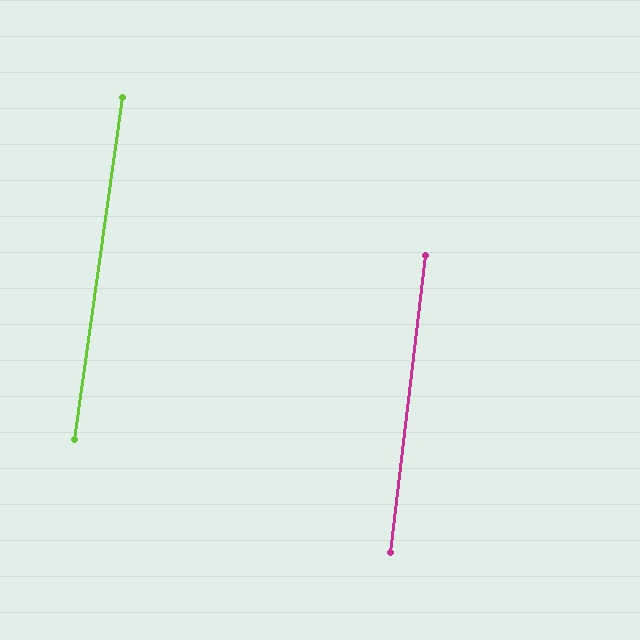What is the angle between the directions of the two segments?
Approximately 1 degree.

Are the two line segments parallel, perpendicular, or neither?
Parallel — their directions differ by only 1.3°.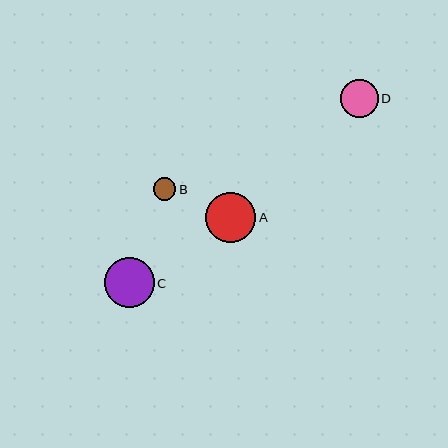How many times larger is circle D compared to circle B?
Circle D is approximately 1.7 times the size of circle B.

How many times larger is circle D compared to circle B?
Circle D is approximately 1.7 times the size of circle B.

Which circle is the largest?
Circle A is the largest with a size of approximately 51 pixels.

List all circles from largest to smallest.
From largest to smallest: A, C, D, B.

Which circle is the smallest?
Circle B is the smallest with a size of approximately 23 pixels.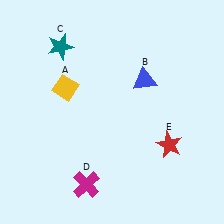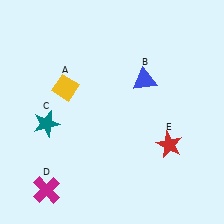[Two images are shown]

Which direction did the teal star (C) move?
The teal star (C) moved down.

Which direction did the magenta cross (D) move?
The magenta cross (D) moved left.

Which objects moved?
The objects that moved are: the teal star (C), the magenta cross (D).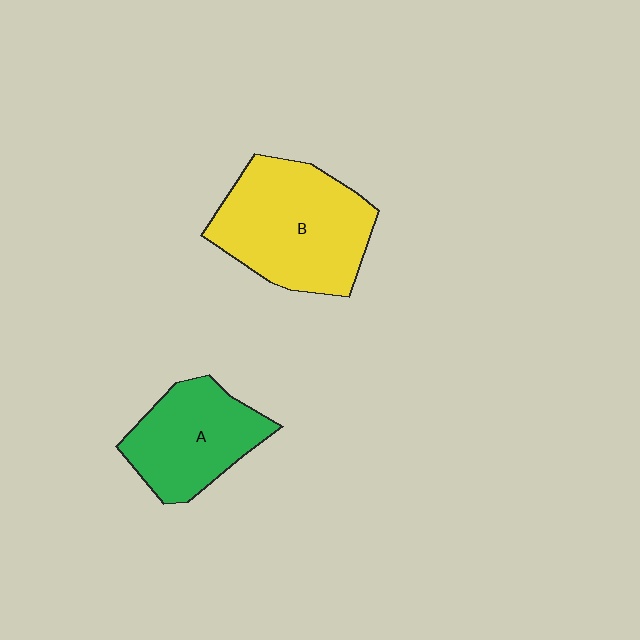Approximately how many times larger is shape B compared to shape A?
Approximately 1.4 times.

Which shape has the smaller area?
Shape A (green).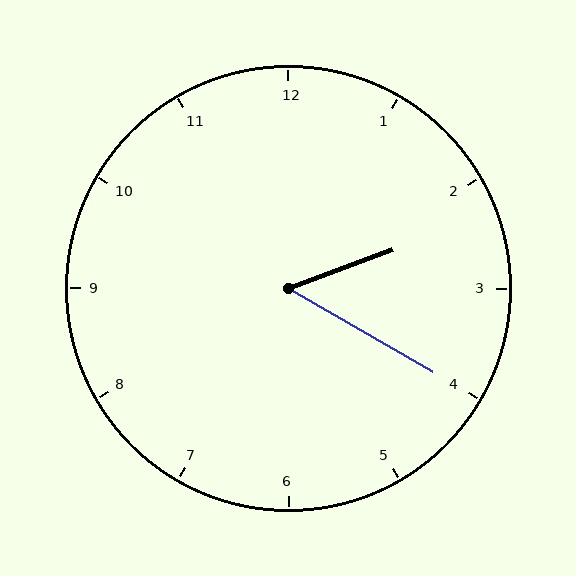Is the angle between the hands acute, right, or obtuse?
It is acute.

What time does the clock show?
2:20.